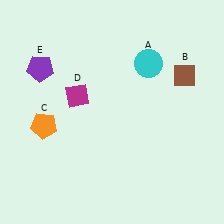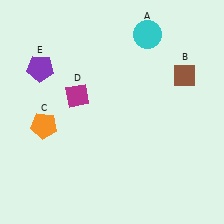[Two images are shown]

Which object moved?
The cyan circle (A) moved up.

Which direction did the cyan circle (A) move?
The cyan circle (A) moved up.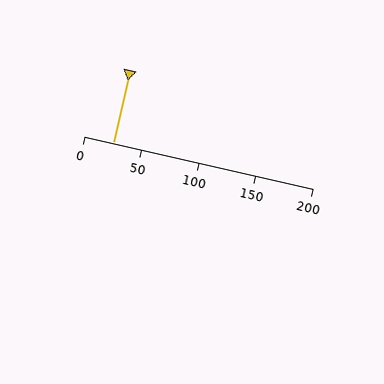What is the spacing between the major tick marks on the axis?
The major ticks are spaced 50 apart.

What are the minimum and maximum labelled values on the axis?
The axis runs from 0 to 200.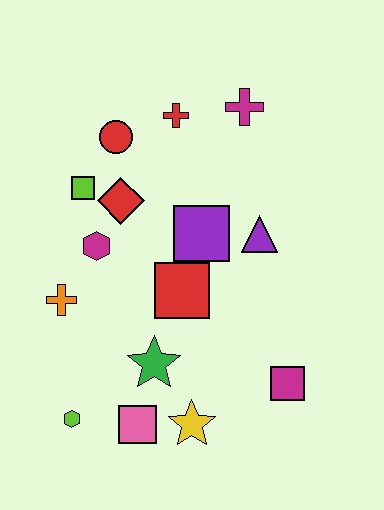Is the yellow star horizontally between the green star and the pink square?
No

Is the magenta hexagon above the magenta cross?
No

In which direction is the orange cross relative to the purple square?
The orange cross is to the left of the purple square.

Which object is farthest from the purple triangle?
The lime hexagon is farthest from the purple triangle.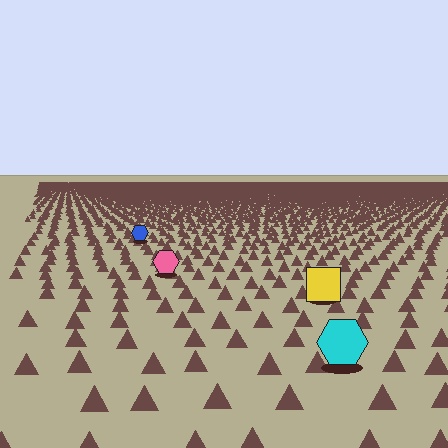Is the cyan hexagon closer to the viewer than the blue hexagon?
Yes. The cyan hexagon is closer — you can tell from the texture gradient: the ground texture is coarser near it.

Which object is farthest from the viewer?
The blue hexagon is farthest from the viewer. It appears smaller and the ground texture around it is denser.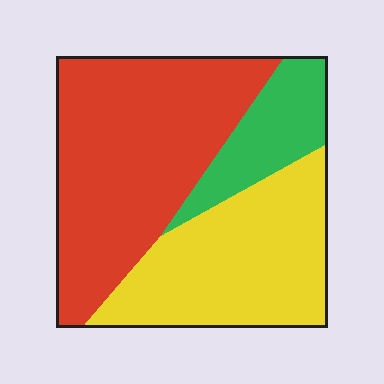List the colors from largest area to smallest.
From largest to smallest: red, yellow, green.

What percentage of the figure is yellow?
Yellow covers 36% of the figure.